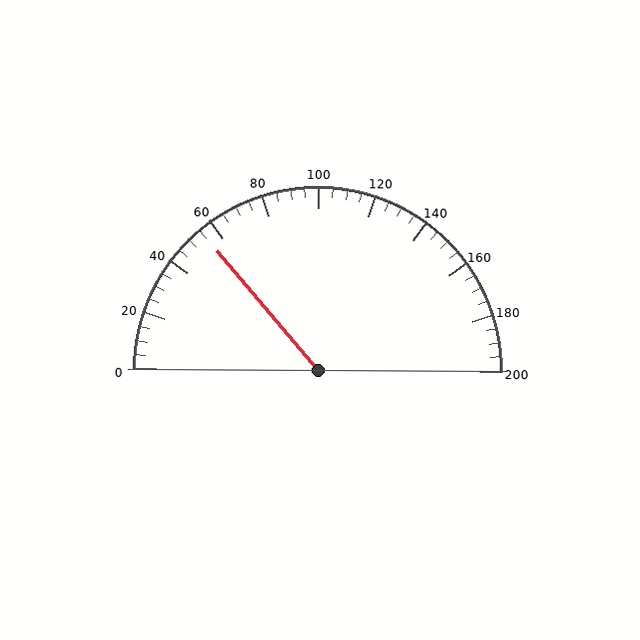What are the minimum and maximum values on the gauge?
The gauge ranges from 0 to 200.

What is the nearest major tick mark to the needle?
The nearest major tick mark is 60.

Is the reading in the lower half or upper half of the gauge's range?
The reading is in the lower half of the range (0 to 200).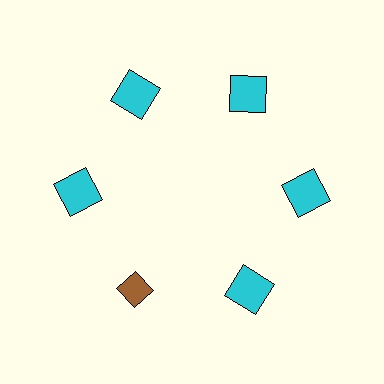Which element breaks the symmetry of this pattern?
The brown diamond at roughly the 7 o'clock position breaks the symmetry. All other shapes are cyan squares.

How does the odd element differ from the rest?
It differs in both color (brown instead of cyan) and shape (diamond instead of square).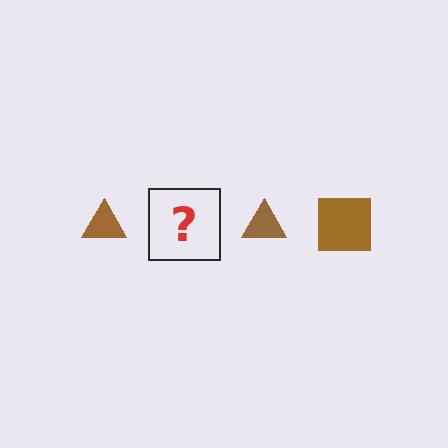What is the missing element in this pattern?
The missing element is a brown square.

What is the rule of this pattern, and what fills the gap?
The rule is that the pattern cycles through triangle, square shapes in brown. The gap should be filled with a brown square.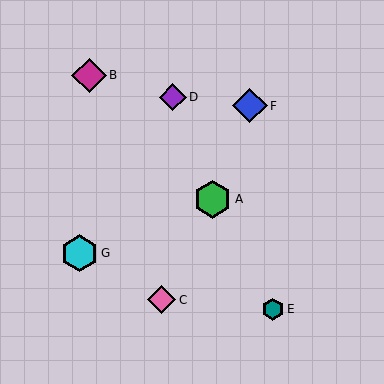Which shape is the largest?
The green hexagon (labeled A) is the largest.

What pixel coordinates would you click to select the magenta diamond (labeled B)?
Click at (89, 75) to select the magenta diamond B.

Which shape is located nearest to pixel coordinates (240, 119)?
The blue diamond (labeled F) at (250, 106) is nearest to that location.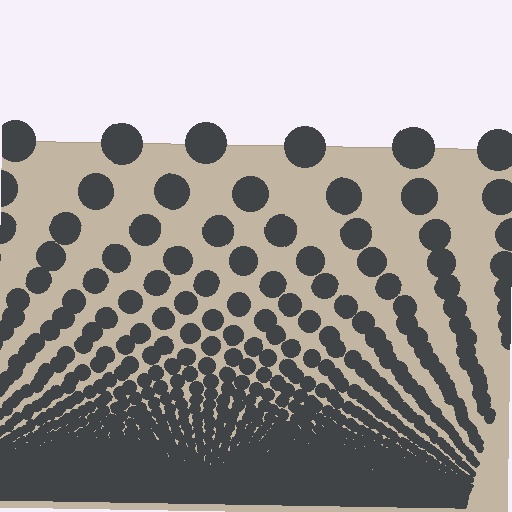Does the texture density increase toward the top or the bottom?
Density increases toward the bottom.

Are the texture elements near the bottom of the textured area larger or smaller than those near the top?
Smaller. The gradient is inverted — elements near the bottom are smaller and denser.